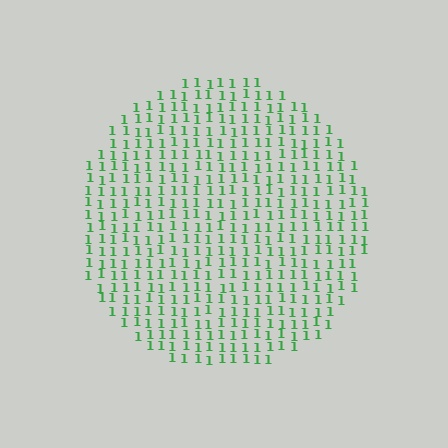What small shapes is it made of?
It is made of small digit 1's.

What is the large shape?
The large shape is a circle.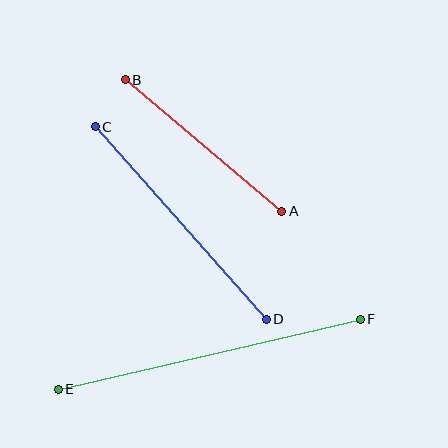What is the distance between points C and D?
The distance is approximately 258 pixels.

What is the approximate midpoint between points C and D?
The midpoint is at approximately (181, 223) pixels.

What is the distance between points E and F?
The distance is approximately 310 pixels.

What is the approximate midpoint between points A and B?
The midpoint is at approximately (203, 145) pixels.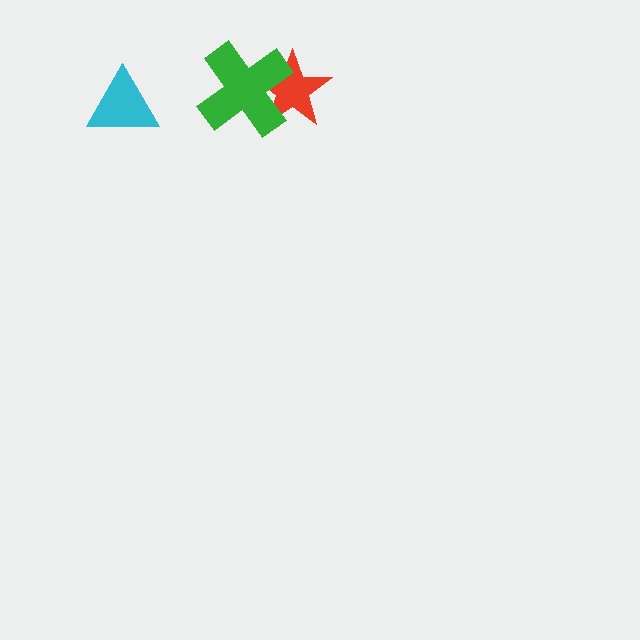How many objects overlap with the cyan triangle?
0 objects overlap with the cyan triangle.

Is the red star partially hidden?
Yes, it is partially covered by another shape.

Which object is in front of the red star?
The green cross is in front of the red star.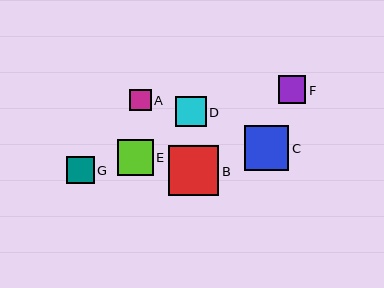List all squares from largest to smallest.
From largest to smallest: B, C, E, D, F, G, A.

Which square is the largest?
Square B is the largest with a size of approximately 51 pixels.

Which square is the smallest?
Square A is the smallest with a size of approximately 21 pixels.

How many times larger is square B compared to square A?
Square B is approximately 2.4 times the size of square A.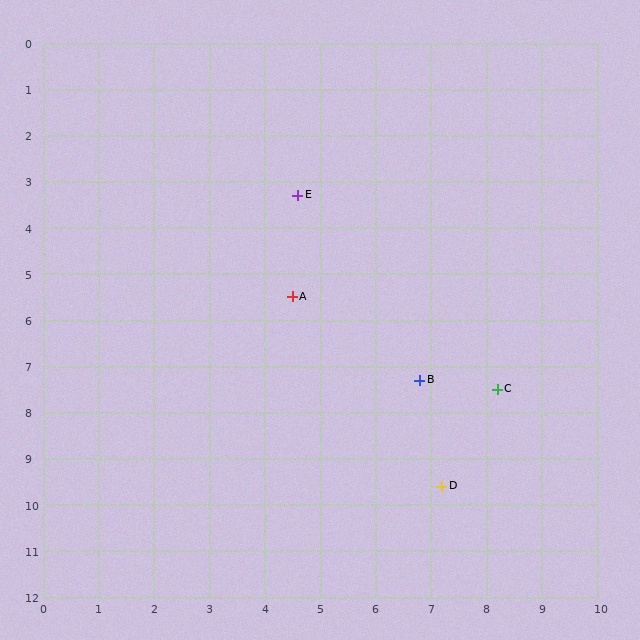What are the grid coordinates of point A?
Point A is at approximately (4.5, 5.5).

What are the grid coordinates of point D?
Point D is at approximately (7.2, 9.6).